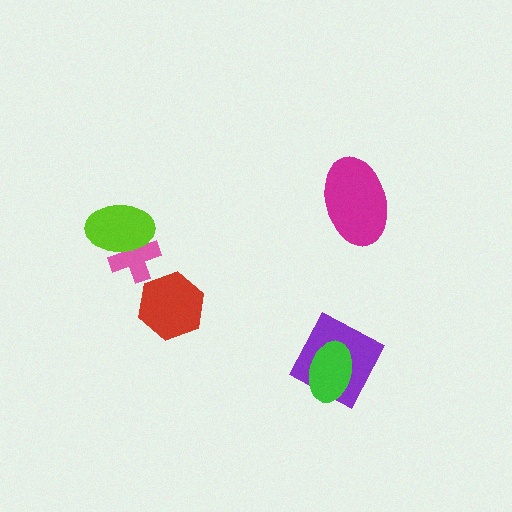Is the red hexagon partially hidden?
No, no other shape covers it.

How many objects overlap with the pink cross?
1 object overlaps with the pink cross.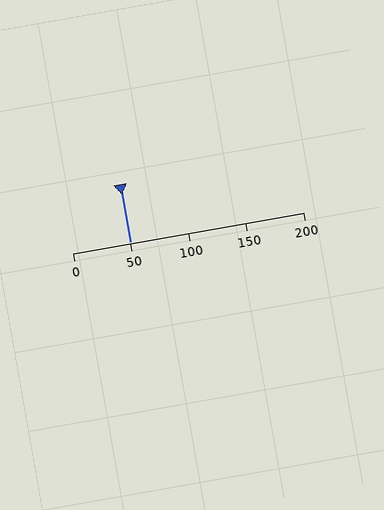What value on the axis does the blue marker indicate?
The marker indicates approximately 50.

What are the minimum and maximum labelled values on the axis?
The axis runs from 0 to 200.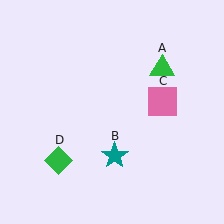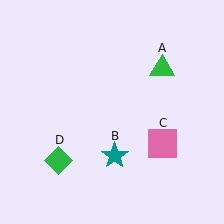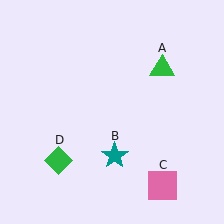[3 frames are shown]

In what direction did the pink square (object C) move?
The pink square (object C) moved down.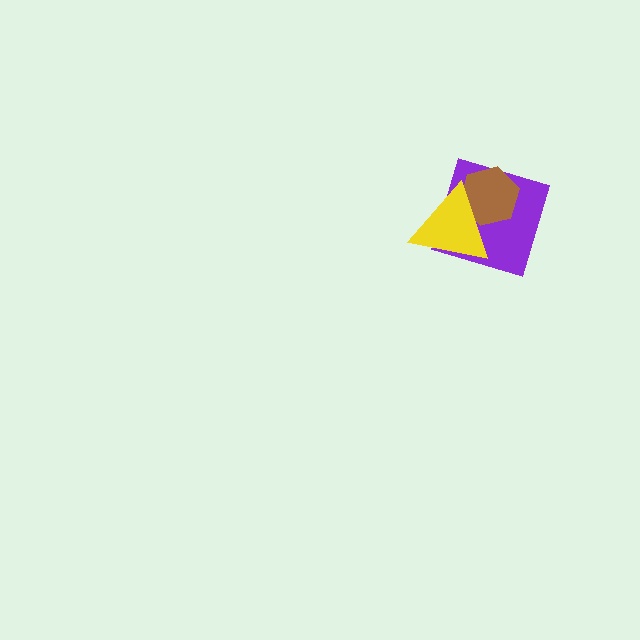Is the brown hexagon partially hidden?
Yes, it is partially covered by another shape.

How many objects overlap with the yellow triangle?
2 objects overlap with the yellow triangle.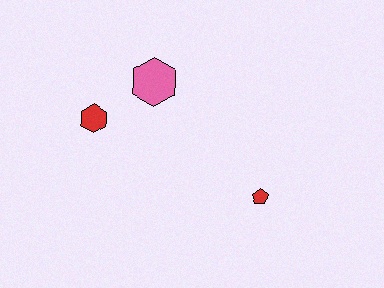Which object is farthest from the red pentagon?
The red hexagon is farthest from the red pentagon.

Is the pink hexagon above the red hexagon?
Yes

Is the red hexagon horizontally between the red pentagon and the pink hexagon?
No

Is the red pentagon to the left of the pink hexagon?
No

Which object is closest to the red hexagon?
The pink hexagon is closest to the red hexagon.